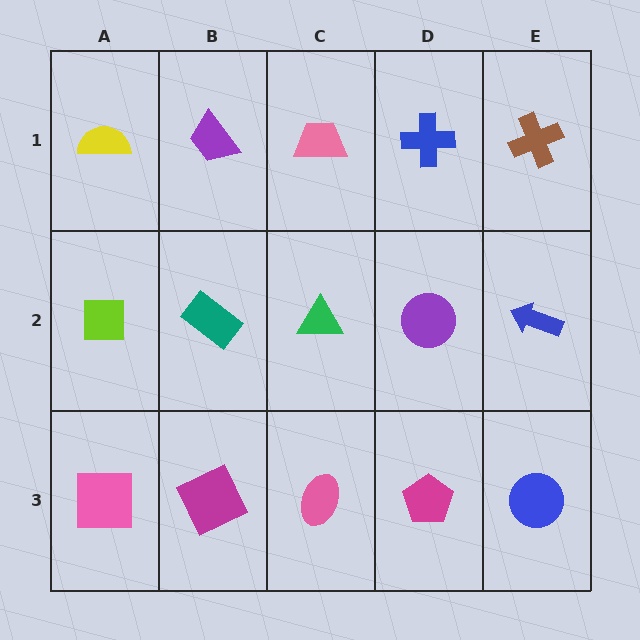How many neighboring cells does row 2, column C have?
4.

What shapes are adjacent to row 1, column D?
A purple circle (row 2, column D), a pink trapezoid (row 1, column C), a brown cross (row 1, column E).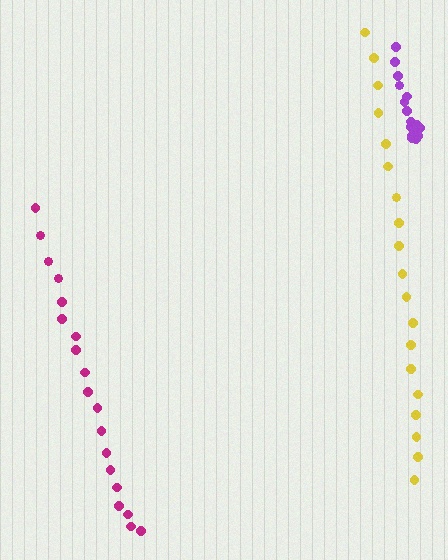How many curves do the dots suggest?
There are 3 distinct paths.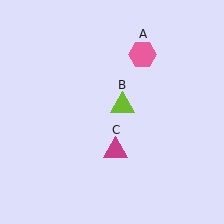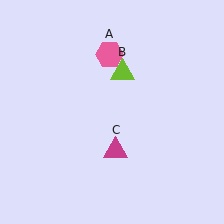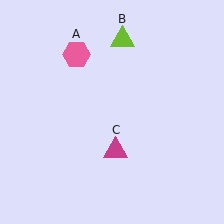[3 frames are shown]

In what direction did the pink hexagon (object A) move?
The pink hexagon (object A) moved left.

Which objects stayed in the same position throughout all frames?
Magenta triangle (object C) remained stationary.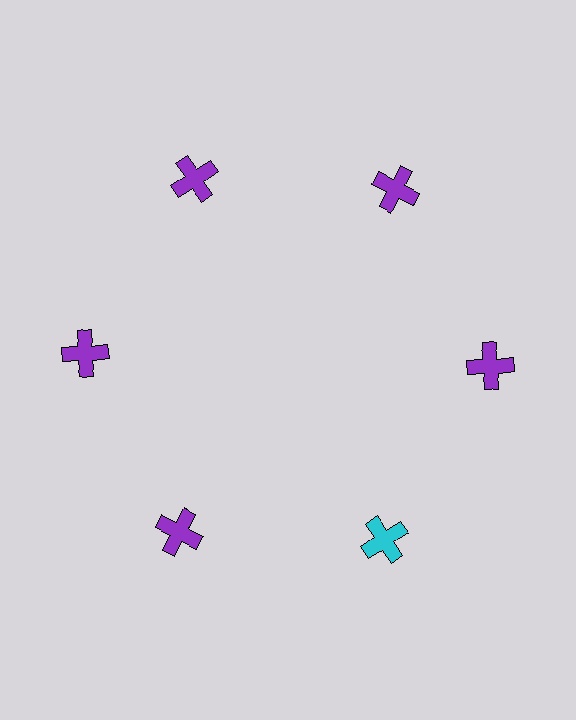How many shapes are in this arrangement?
There are 6 shapes arranged in a ring pattern.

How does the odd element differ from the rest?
It has a different color: cyan instead of purple.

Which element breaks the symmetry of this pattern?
The cyan cross at roughly the 5 o'clock position breaks the symmetry. All other shapes are purple crosses.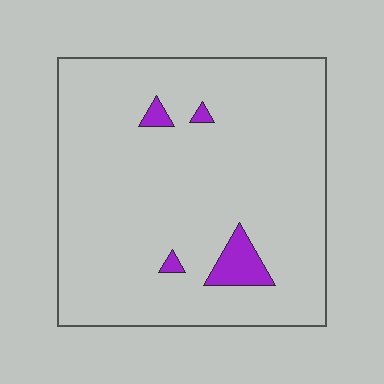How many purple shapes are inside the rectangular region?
4.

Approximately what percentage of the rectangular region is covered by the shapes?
Approximately 5%.